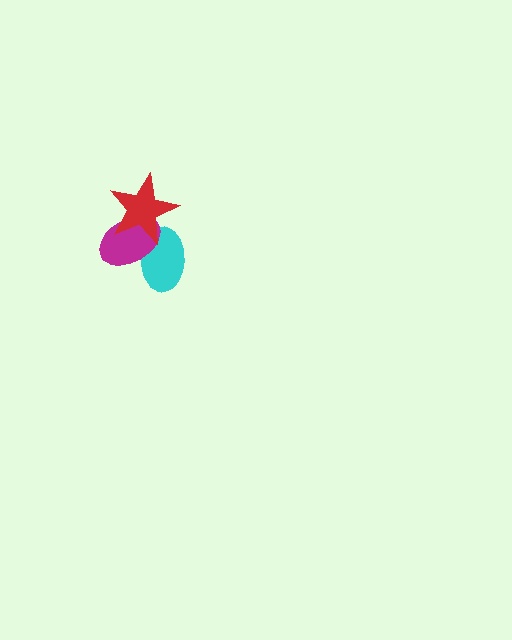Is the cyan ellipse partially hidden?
Yes, it is partially covered by another shape.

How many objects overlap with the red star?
2 objects overlap with the red star.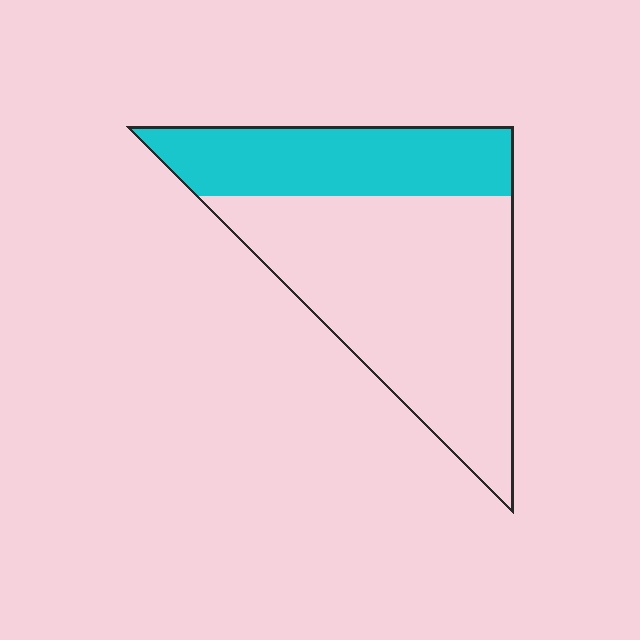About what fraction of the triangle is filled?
About one third (1/3).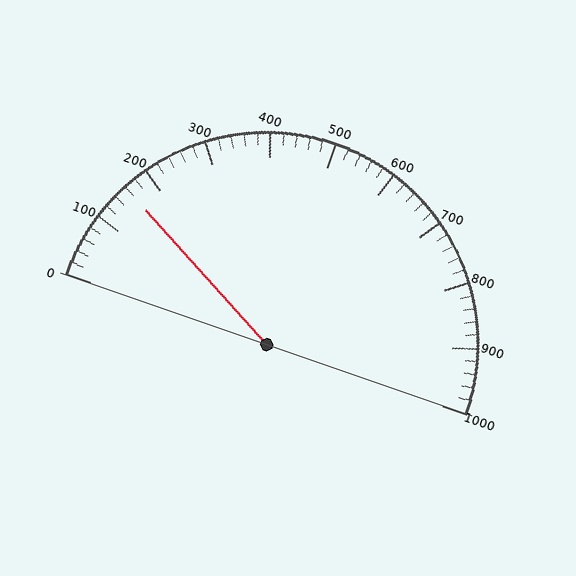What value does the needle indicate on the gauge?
The needle indicates approximately 160.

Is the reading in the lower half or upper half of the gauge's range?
The reading is in the lower half of the range (0 to 1000).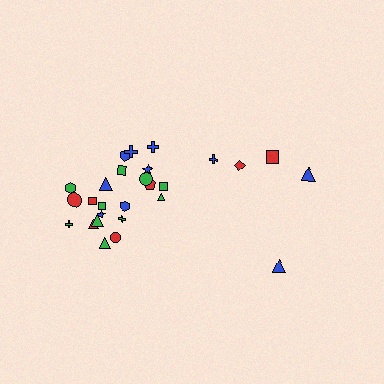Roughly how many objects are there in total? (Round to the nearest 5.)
Roughly 25 objects in total.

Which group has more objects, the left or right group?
The left group.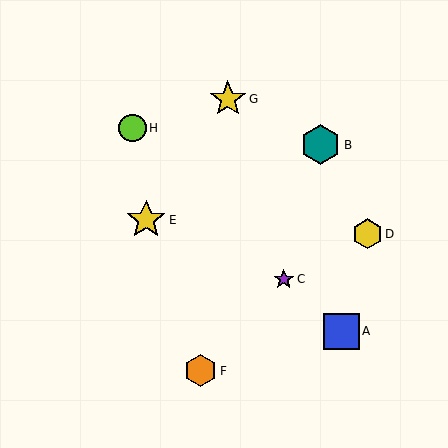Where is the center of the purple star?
The center of the purple star is at (284, 279).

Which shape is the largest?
The teal hexagon (labeled B) is the largest.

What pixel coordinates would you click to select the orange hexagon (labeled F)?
Click at (200, 371) to select the orange hexagon F.